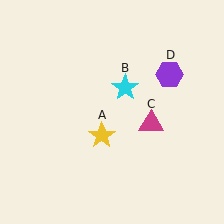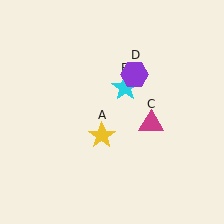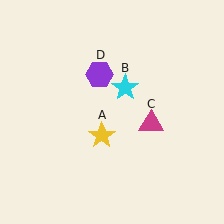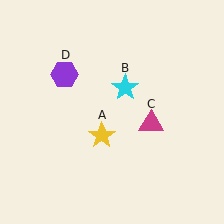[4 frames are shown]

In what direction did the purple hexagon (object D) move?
The purple hexagon (object D) moved left.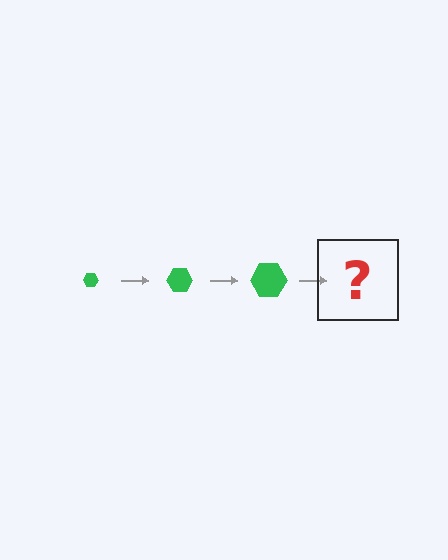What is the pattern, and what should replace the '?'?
The pattern is that the hexagon gets progressively larger each step. The '?' should be a green hexagon, larger than the previous one.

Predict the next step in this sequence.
The next step is a green hexagon, larger than the previous one.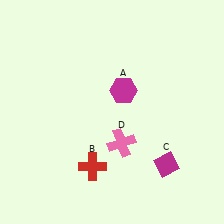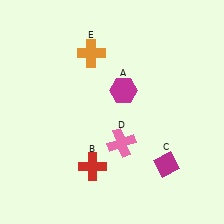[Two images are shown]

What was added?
An orange cross (E) was added in Image 2.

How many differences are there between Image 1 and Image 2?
There is 1 difference between the two images.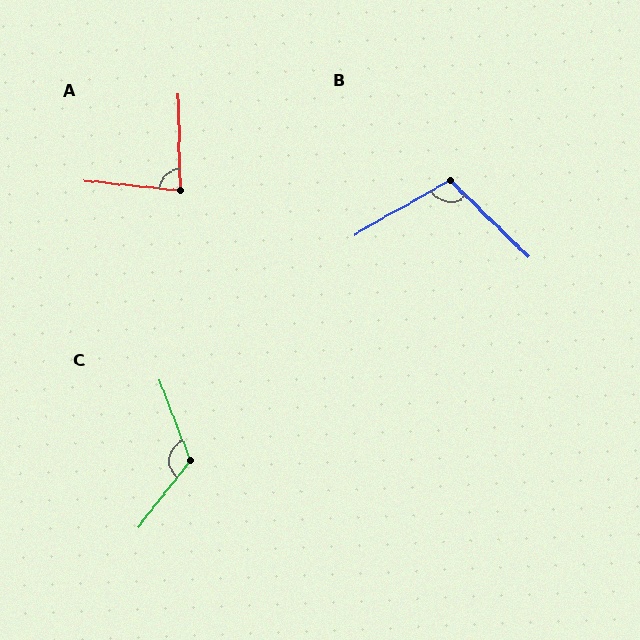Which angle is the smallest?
A, at approximately 83 degrees.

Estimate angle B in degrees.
Approximately 106 degrees.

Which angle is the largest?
C, at approximately 121 degrees.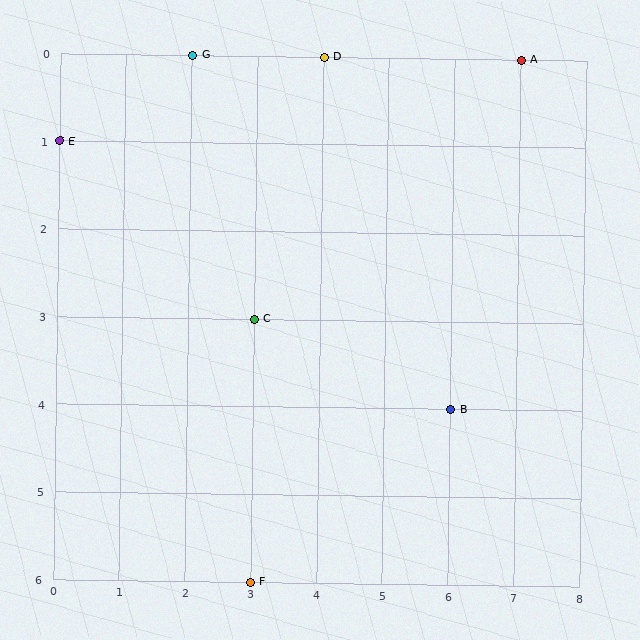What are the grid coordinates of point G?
Point G is at grid coordinates (2, 0).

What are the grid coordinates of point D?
Point D is at grid coordinates (4, 0).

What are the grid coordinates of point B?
Point B is at grid coordinates (6, 4).